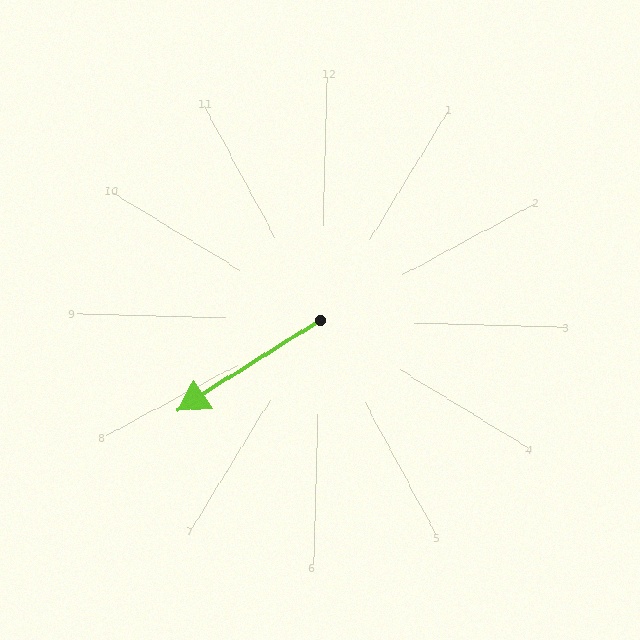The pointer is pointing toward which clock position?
Roughly 8 o'clock.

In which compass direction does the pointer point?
Southwest.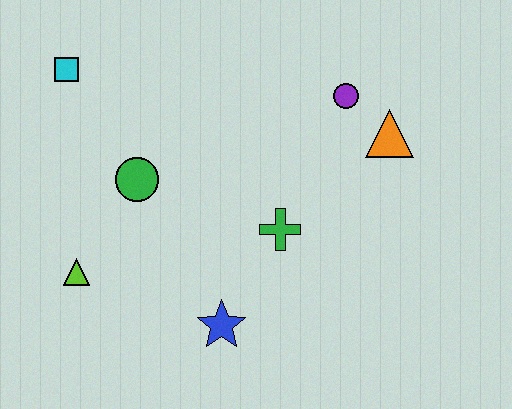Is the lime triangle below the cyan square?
Yes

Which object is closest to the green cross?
The blue star is closest to the green cross.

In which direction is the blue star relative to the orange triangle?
The blue star is below the orange triangle.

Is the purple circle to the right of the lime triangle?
Yes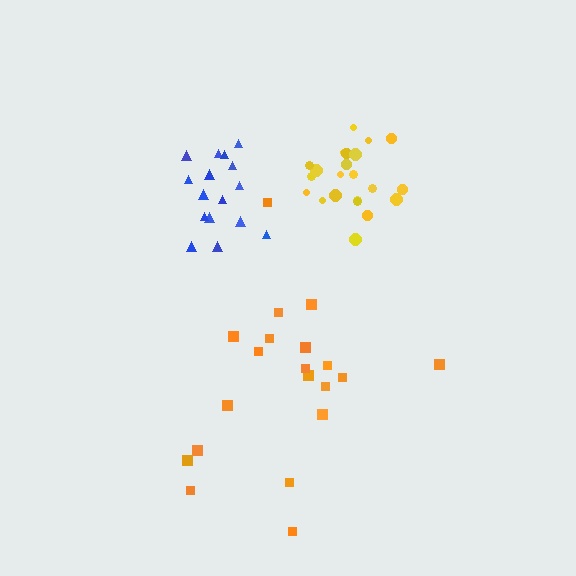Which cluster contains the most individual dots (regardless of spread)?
Yellow (22).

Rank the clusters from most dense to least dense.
yellow, blue, orange.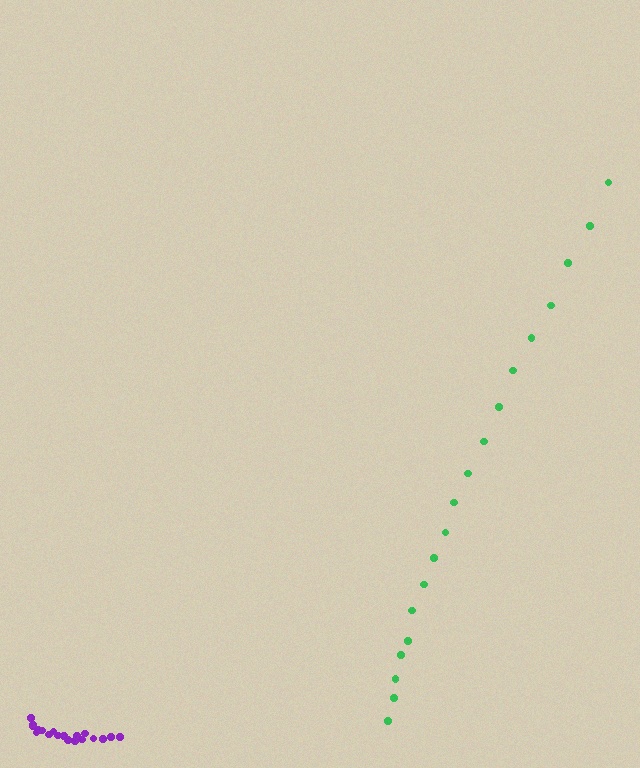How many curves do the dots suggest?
There are 2 distinct paths.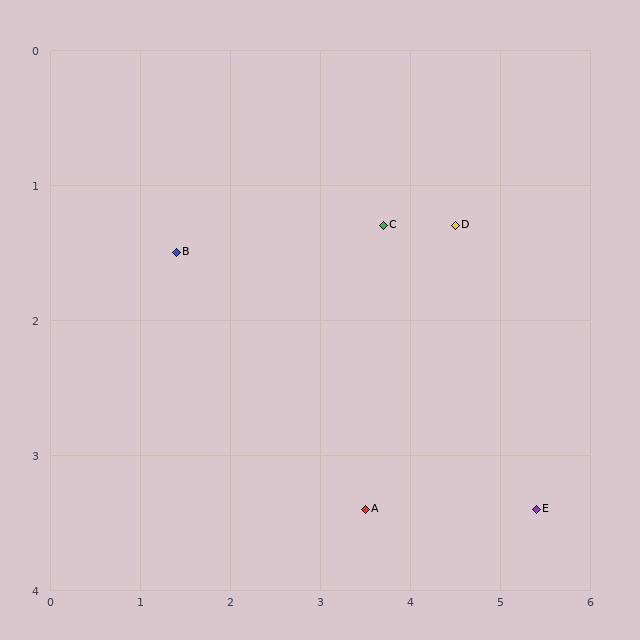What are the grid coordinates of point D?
Point D is at approximately (4.5, 1.3).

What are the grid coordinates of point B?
Point B is at approximately (1.4, 1.5).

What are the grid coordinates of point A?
Point A is at approximately (3.5, 3.4).